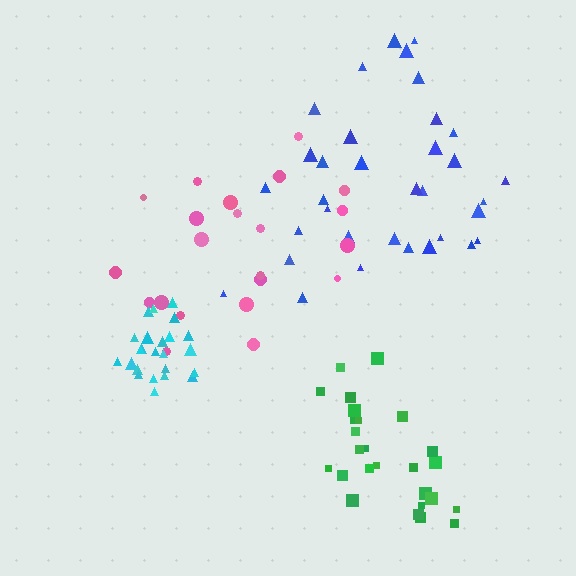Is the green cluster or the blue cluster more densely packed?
Green.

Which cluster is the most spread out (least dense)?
Pink.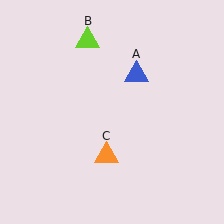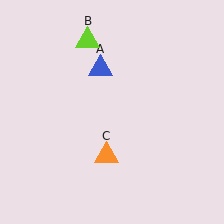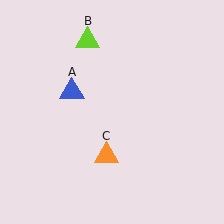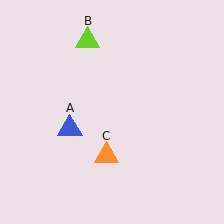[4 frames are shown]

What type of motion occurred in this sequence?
The blue triangle (object A) rotated counterclockwise around the center of the scene.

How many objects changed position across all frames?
1 object changed position: blue triangle (object A).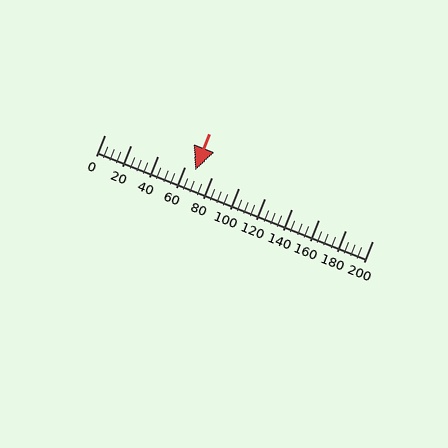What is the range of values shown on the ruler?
The ruler shows values from 0 to 200.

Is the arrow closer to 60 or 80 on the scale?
The arrow is closer to 60.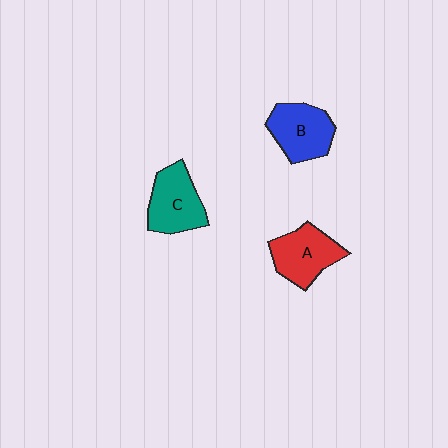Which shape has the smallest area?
Shape A (red).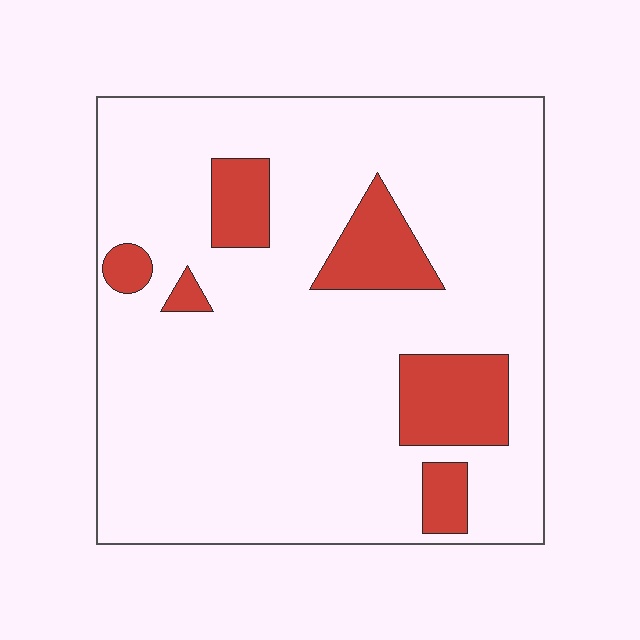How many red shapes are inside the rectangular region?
6.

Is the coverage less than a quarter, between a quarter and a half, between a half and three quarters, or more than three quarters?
Less than a quarter.